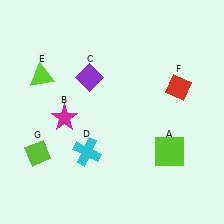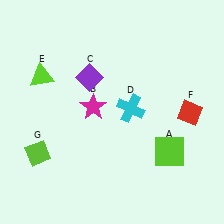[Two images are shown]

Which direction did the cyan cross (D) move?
The cyan cross (D) moved right.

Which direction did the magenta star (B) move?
The magenta star (B) moved right.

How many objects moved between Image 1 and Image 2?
3 objects moved between the two images.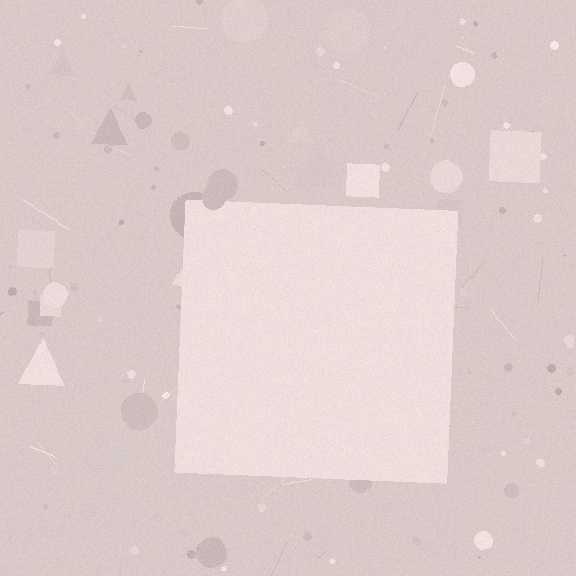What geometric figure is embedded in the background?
A square is embedded in the background.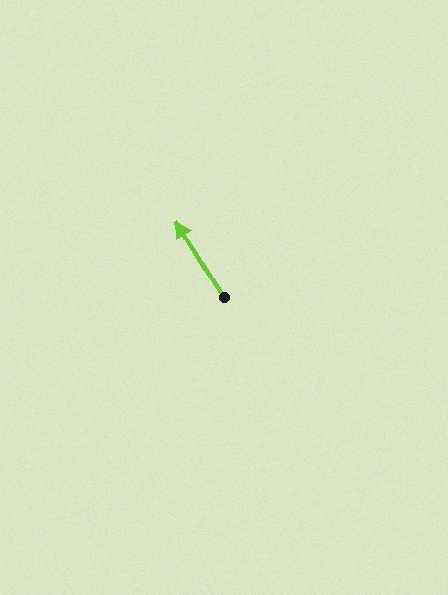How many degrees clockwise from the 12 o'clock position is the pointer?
Approximately 329 degrees.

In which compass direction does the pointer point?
Northwest.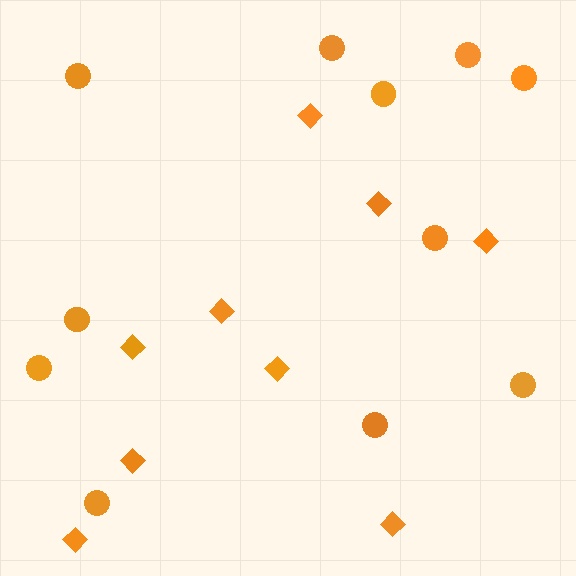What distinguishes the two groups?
There are 2 groups: one group of diamonds (9) and one group of circles (11).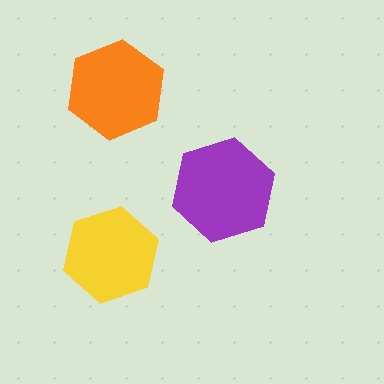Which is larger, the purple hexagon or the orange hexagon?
The purple one.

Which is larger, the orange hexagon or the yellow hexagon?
The orange one.